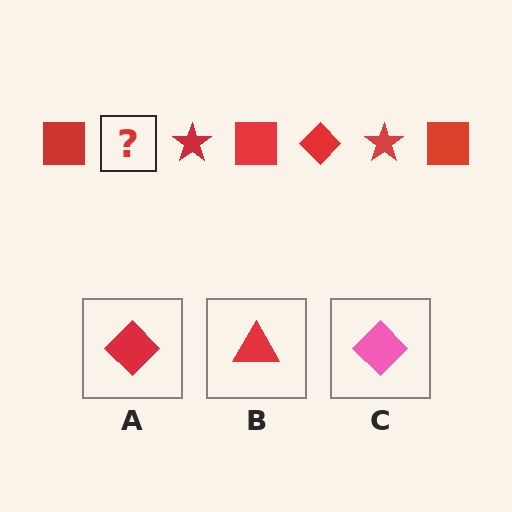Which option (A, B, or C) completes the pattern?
A.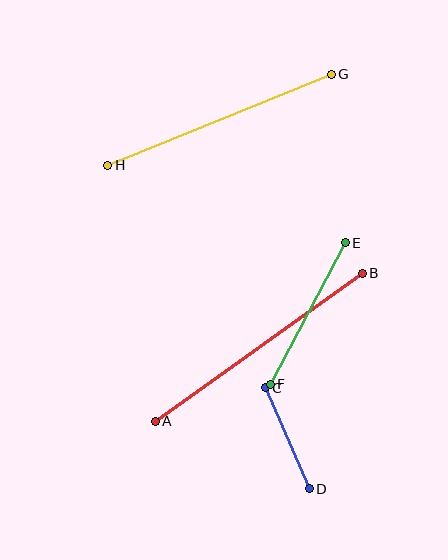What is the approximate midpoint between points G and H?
The midpoint is at approximately (219, 120) pixels.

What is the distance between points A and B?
The distance is approximately 254 pixels.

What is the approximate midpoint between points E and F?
The midpoint is at approximately (308, 314) pixels.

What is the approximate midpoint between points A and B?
The midpoint is at approximately (259, 347) pixels.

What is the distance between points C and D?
The distance is approximately 110 pixels.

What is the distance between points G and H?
The distance is approximately 241 pixels.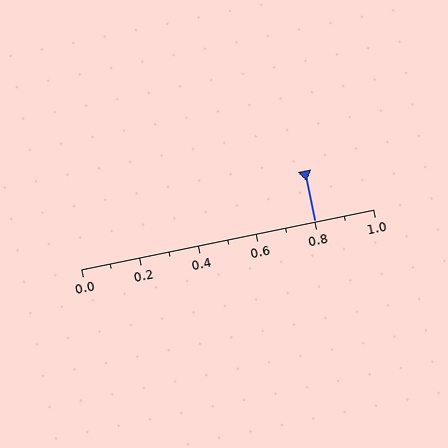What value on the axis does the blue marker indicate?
The marker indicates approximately 0.8.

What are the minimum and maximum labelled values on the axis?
The axis runs from 0.0 to 1.0.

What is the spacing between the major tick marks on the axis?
The major ticks are spaced 0.2 apart.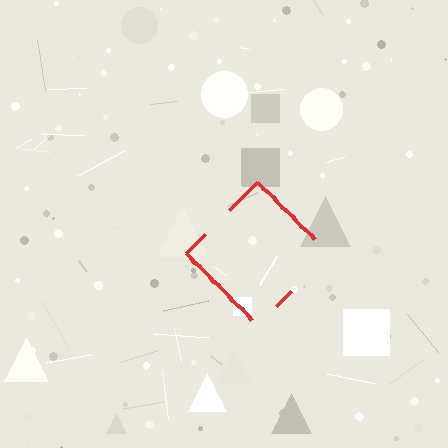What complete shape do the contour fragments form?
The contour fragments form a diamond.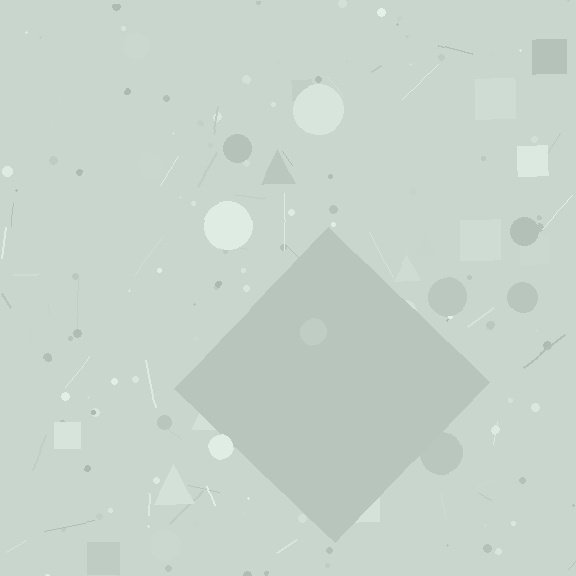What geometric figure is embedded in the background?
A diamond is embedded in the background.